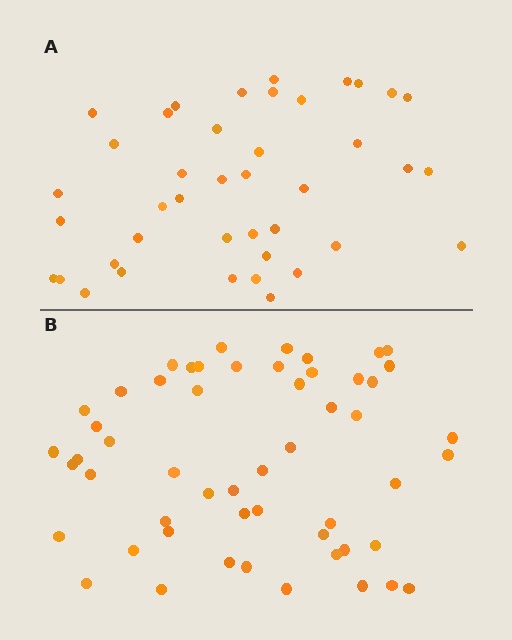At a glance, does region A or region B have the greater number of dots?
Region B (the bottom region) has more dots.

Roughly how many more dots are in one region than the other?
Region B has approximately 15 more dots than region A.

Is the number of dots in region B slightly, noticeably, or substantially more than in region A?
Region B has noticeably more, but not dramatically so. The ratio is roughly 1.3 to 1.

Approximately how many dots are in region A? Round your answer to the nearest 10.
About 40 dots. (The exact count is 41, which rounds to 40.)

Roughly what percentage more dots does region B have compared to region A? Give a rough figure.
About 30% more.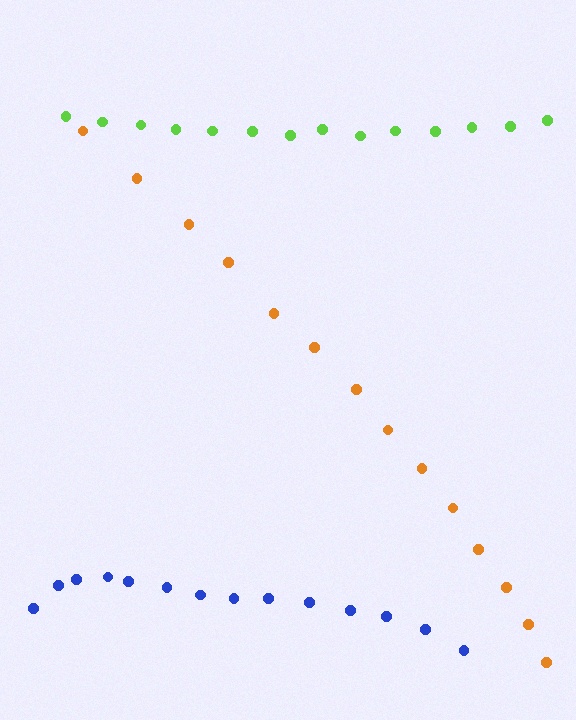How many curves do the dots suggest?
There are 3 distinct paths.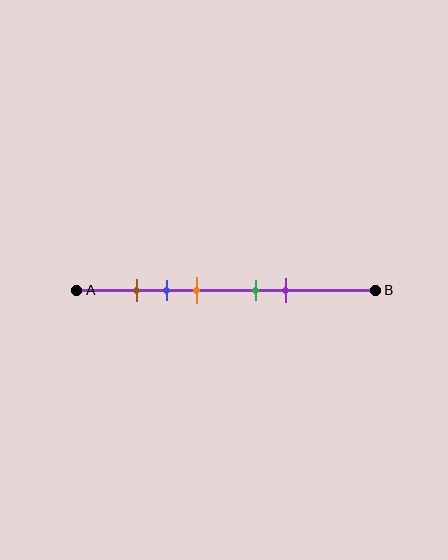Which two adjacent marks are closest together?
The brown and blue marks are the closest adjacent pair.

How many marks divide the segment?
There are 5 marks dividing the segment.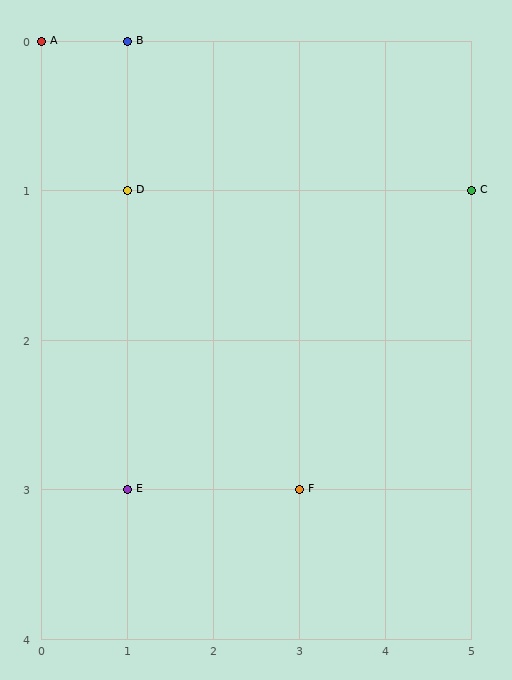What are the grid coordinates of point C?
Point C is at grid coordinates (5, 1).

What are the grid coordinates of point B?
Point B is at grid coordinates (1, 0).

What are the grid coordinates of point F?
Point F is at grid coordinates (3, 3).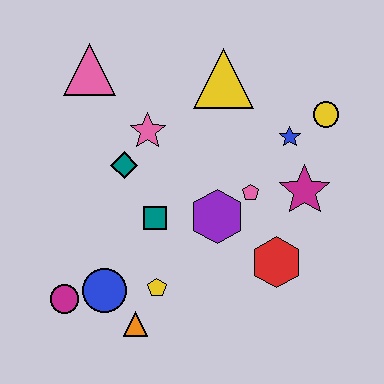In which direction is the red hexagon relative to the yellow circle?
The red hexagon is below the yellow circle.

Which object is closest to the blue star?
The yellow circle is closest to the blue star.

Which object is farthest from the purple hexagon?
The pink triangle is farthest from the purple hexagon.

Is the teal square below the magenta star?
Yes